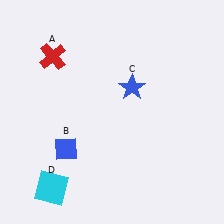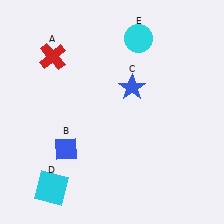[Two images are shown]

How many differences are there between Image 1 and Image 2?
There is 1 difference between the two images.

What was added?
A cyan circle (E) was added in Image 2.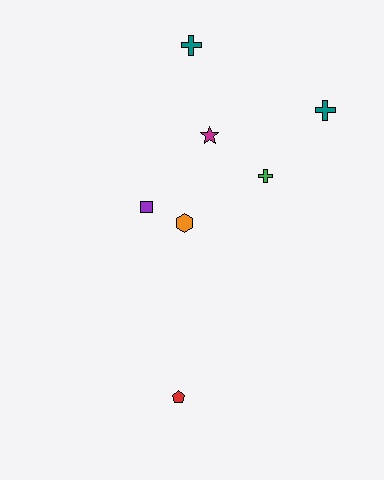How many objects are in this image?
There are 7 objects.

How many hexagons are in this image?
There is 1 hexagon.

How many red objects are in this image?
There is 1 red object.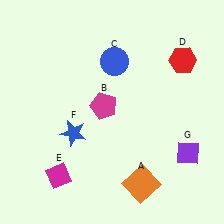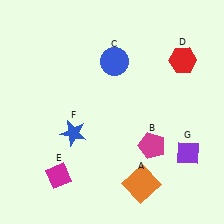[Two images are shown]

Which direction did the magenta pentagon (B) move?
The magenta pentagon (B) moved right.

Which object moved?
The magenta pentagon (B) moved right.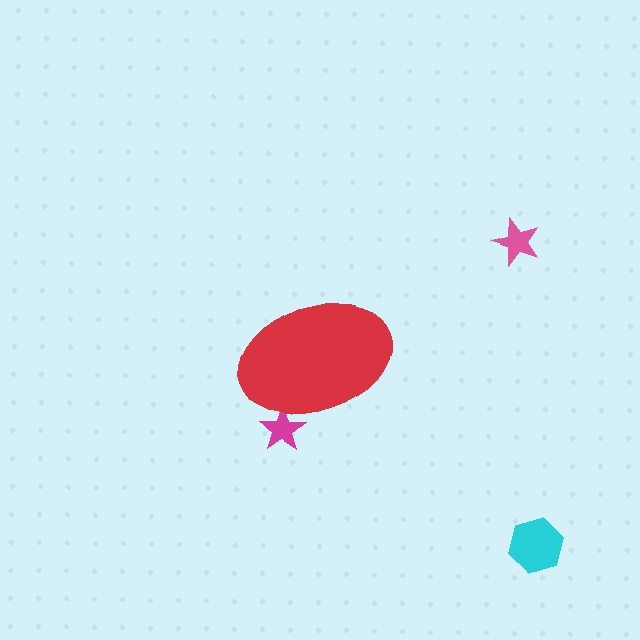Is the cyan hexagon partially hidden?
No, the cyan hexagon is fully visible.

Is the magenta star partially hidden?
Yes, the magenta star is partially hidden behind the red ellipse.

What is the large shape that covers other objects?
A red ellipse.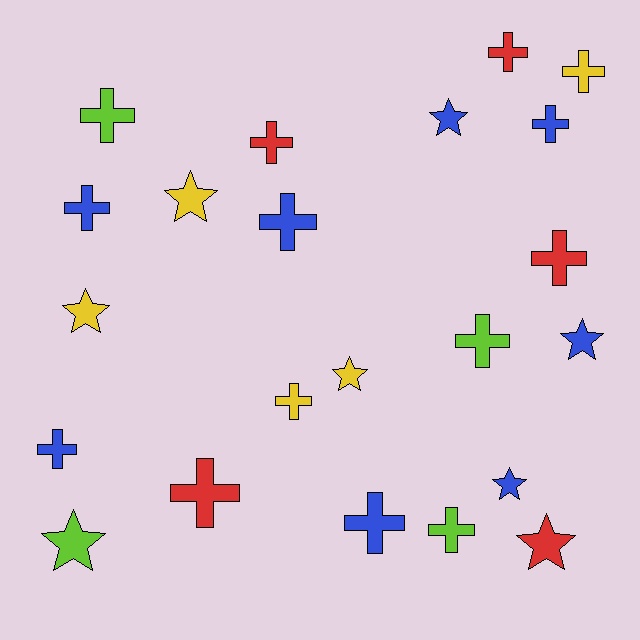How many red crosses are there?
There are 4 red crosses.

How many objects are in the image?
There are 22 objects.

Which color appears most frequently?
Blue, with 8 objects.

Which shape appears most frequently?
Cross, with 14 objects.